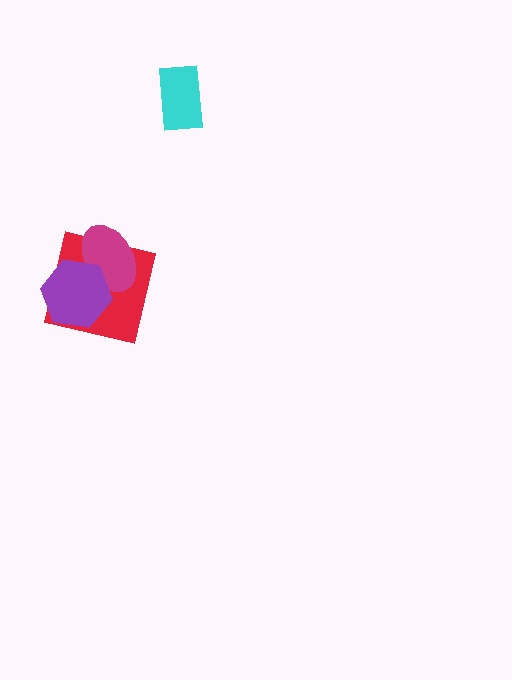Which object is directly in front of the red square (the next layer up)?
The magenta ellipse is directly in front of the red square.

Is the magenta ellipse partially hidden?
Yes, it is partially covered by another shape.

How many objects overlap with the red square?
2 objects overlap with the red square.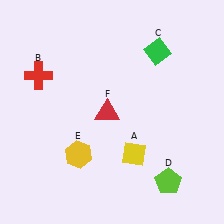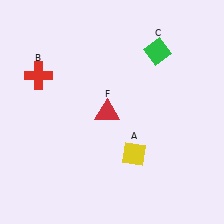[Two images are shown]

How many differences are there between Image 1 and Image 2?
There are 2 differences between the two images.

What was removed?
The lime pentagon (D), the yellow hexagon (E) were removed in Image 2.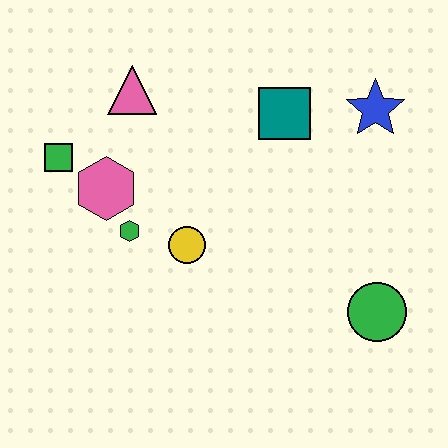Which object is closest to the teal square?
The blue star is closest to the teal square.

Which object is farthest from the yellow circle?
The blue star is farthest from the yellow circle.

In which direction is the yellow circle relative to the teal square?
The yellow circle is below the teal square.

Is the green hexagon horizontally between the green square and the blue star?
Yes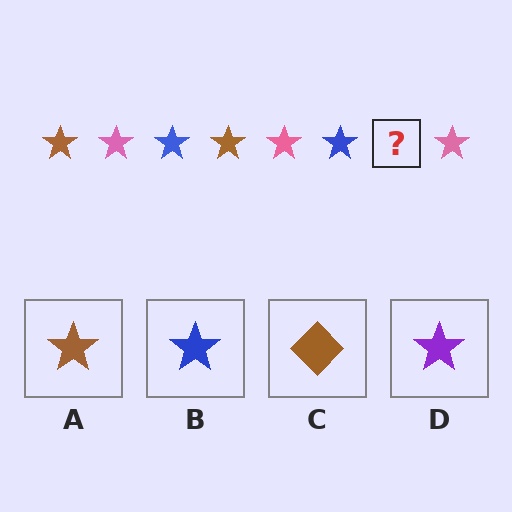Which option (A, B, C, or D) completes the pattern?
A.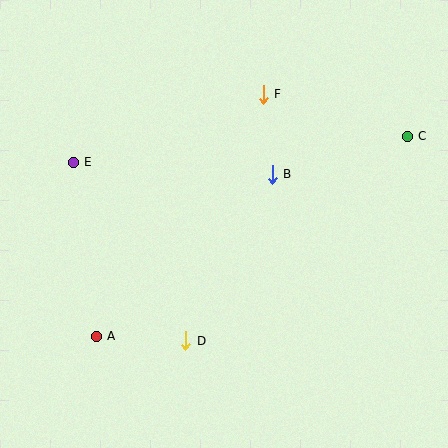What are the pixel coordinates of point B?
Point B is at (272, 174).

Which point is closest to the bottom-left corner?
Point A is closest to the bottom-left corner.